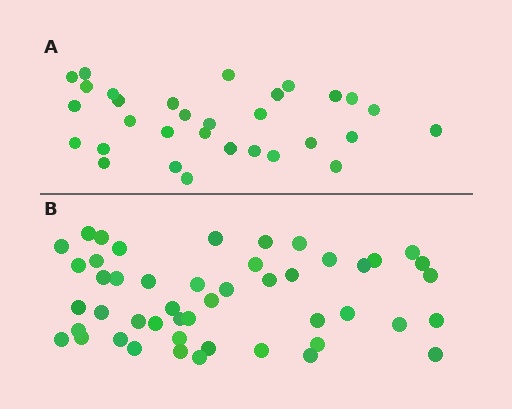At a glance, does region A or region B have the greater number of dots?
Region B (the bottom region) has more dots.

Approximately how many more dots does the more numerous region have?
Region B has approximately 15 more dots than region A.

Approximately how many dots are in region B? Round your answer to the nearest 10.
About 50 dots. (The exact count is 48, which rounds to 50.)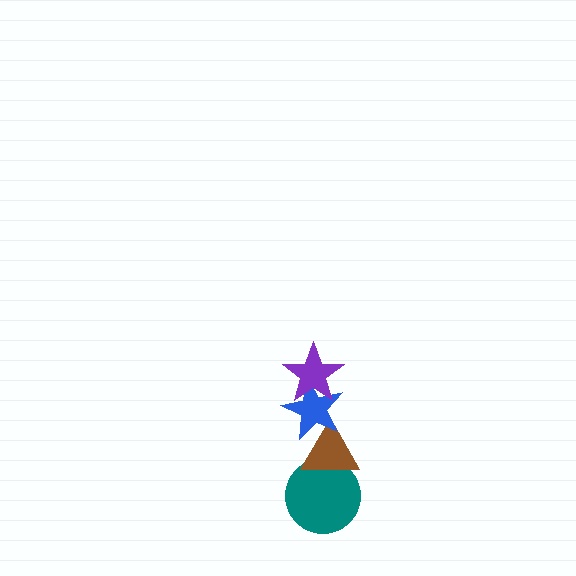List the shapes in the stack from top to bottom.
From top to bottom: the purple star, the blue star, the brown triangle, the teal circle.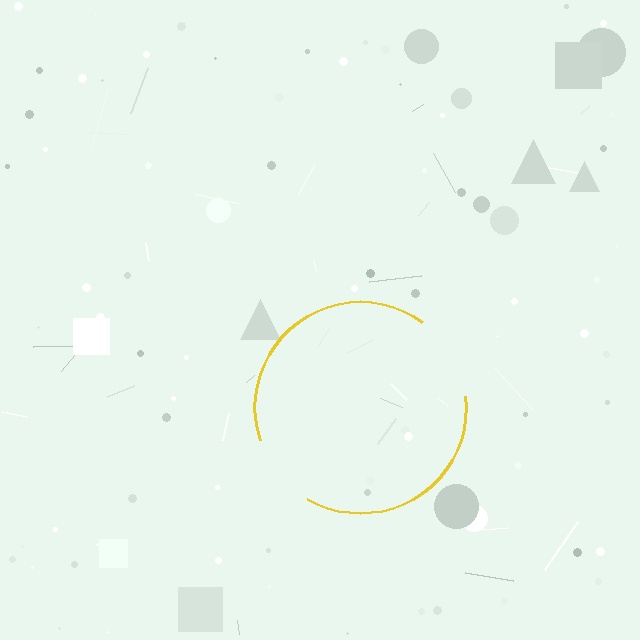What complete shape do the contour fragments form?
The contour fragments form a circle.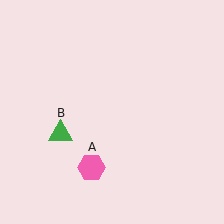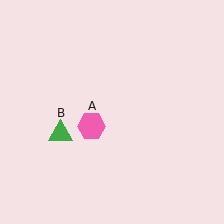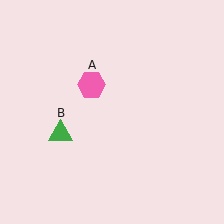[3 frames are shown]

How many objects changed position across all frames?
1 object changed position: pink hexagon (object A).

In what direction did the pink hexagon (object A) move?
The pink hexagon (object A) moved up.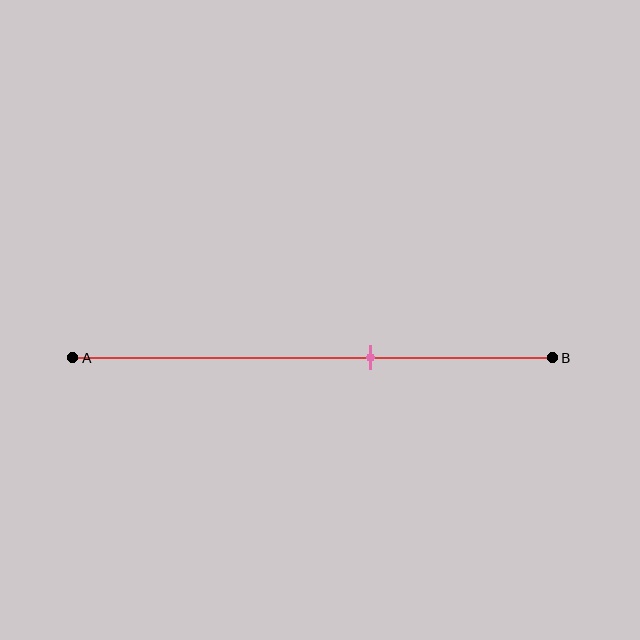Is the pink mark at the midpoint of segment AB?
No, the mark is at about 60% from A, not at the 50% midpoint.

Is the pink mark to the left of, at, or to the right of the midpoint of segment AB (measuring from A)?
The pink mark is to the right of the midpoint of segment AB.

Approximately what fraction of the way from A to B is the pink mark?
The pink mark is approximately 60% of the way from A to B.